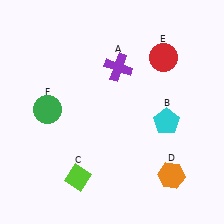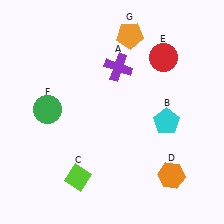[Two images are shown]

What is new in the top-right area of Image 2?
An orange pentagon (G) was added in the top-right area of Image 2.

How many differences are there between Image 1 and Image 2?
There is 1 difference between the two images.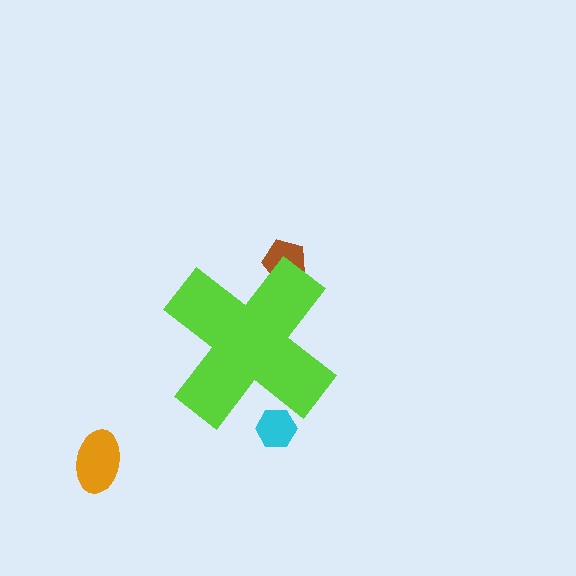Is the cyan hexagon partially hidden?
Yes, the cyan hexagon is partially hidden behind the lime cross.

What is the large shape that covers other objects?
A lime cross.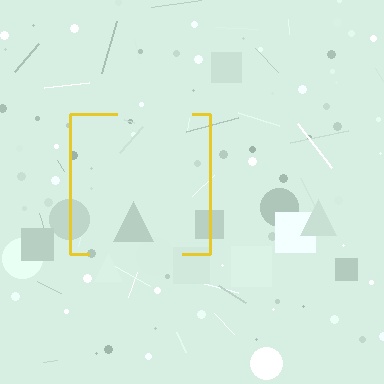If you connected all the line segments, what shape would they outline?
They would outline a square.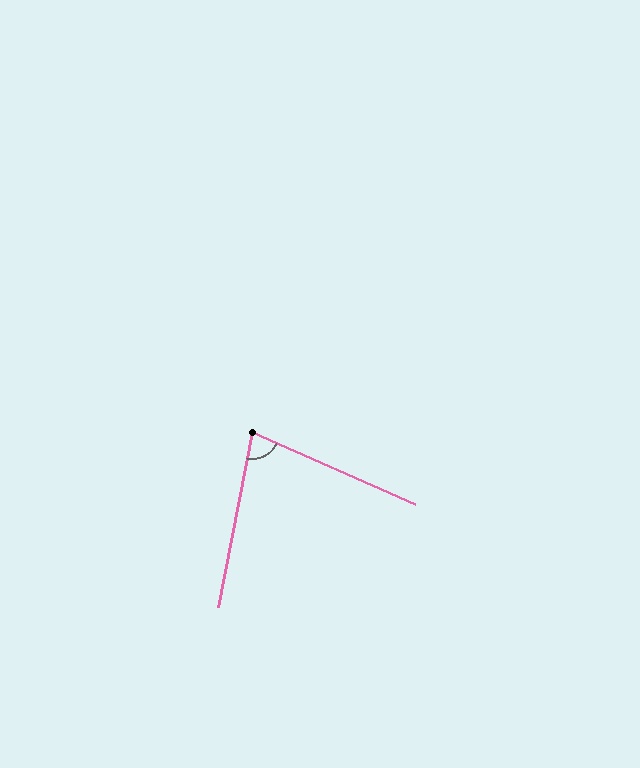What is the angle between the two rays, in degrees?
Approximately 77 degrees.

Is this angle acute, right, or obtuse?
It is acute.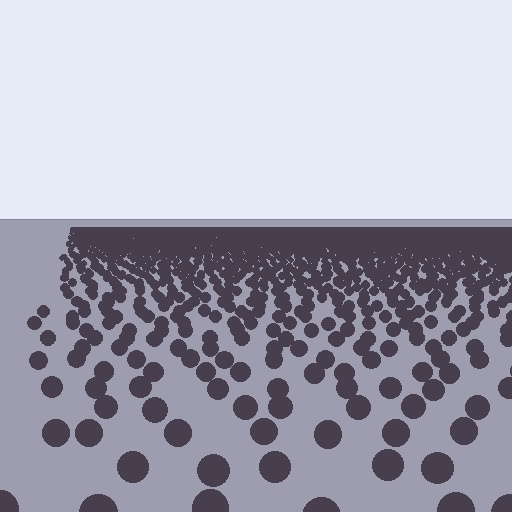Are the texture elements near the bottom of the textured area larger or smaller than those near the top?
Larger. Near the bottom, elements are closer to the viewer and appear at a bigger on-screen size.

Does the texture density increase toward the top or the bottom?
Density increases toward the top.